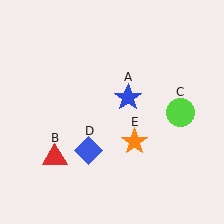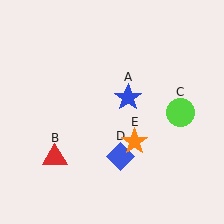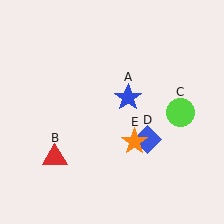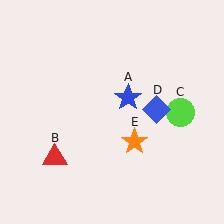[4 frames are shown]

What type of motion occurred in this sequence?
The blue diamond (object D) rotated counterclockwise around the center of the scene.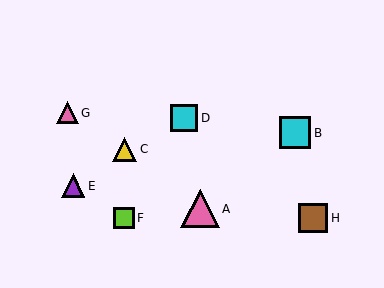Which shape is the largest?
The pink triangle (labeled A) is the largest.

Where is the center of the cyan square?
The center of the cyan square is at (295, 133).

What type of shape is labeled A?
Shape A is a pink triangle.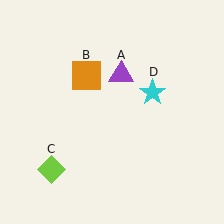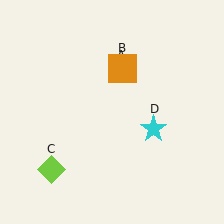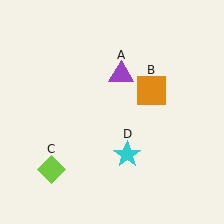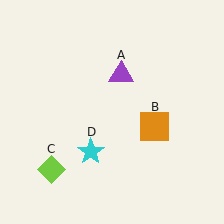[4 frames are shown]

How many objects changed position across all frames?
2 objects changed position: orange square (object B), cyan star (object D).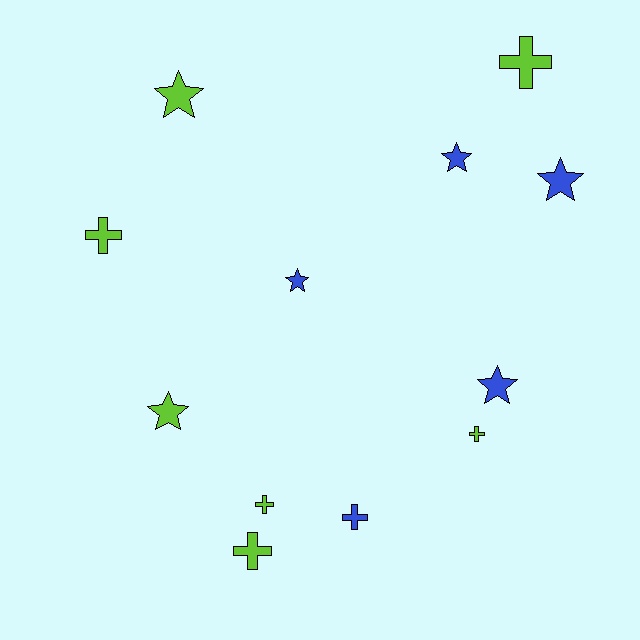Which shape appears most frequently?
Star, with 6 objects.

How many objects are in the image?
There are 12 objects.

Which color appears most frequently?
Lime, with 7 objects.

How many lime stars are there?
There are 2 lime stars.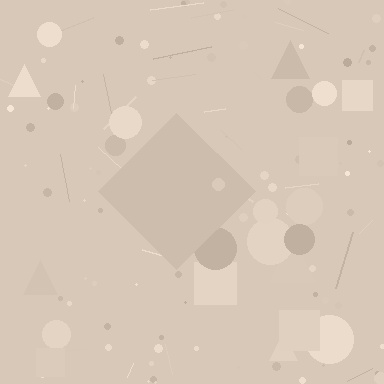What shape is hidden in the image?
A diamond is hidden in the image.